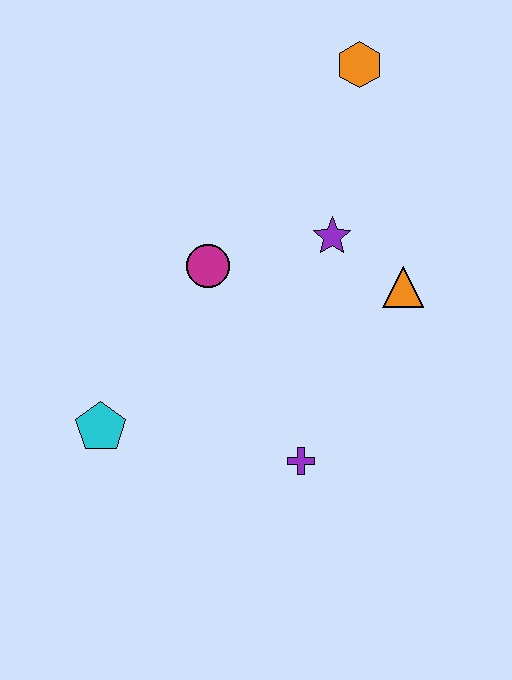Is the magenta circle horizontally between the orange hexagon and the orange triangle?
No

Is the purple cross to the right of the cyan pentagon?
Yes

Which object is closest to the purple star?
The orange triangle is closest to the purple star.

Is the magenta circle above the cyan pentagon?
Yes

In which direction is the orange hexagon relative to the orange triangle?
The orange hexagon is above the orange triangle.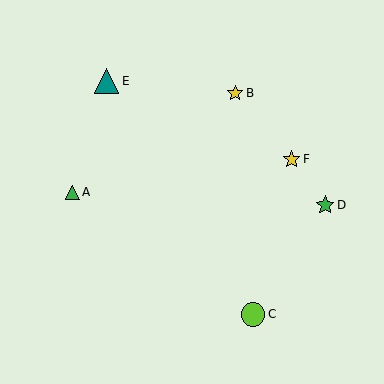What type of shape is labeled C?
Shape C is a lime circle.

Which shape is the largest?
The teal triangle (labeled E) is the largest.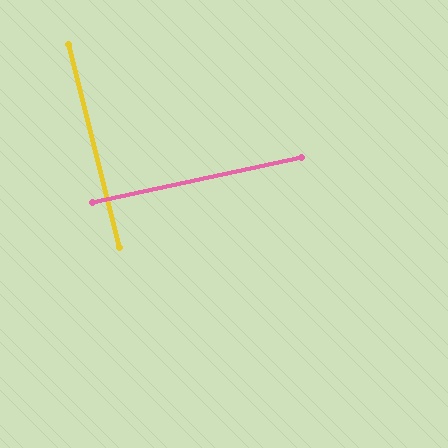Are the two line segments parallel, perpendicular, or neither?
Perpendicular — they meet at approximately 88°.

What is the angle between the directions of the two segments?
Approximately 88 degrees.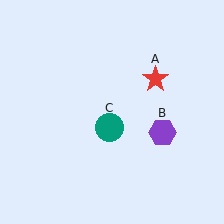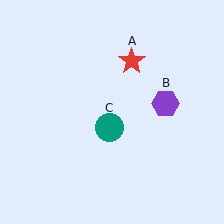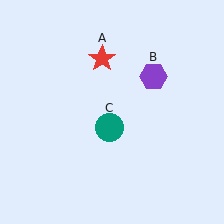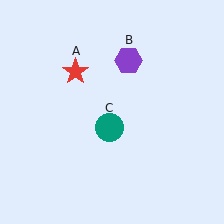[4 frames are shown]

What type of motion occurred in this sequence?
The red star (object A), purple hexagon (object B) rotated counterclockwise around the center of the scene.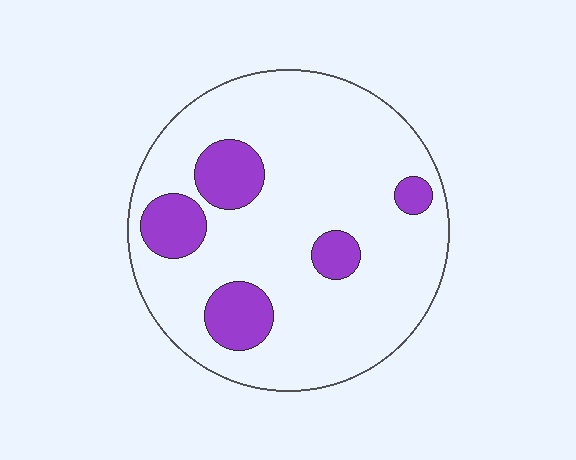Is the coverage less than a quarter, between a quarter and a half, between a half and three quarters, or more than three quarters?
Less than a quarter.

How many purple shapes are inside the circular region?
5.